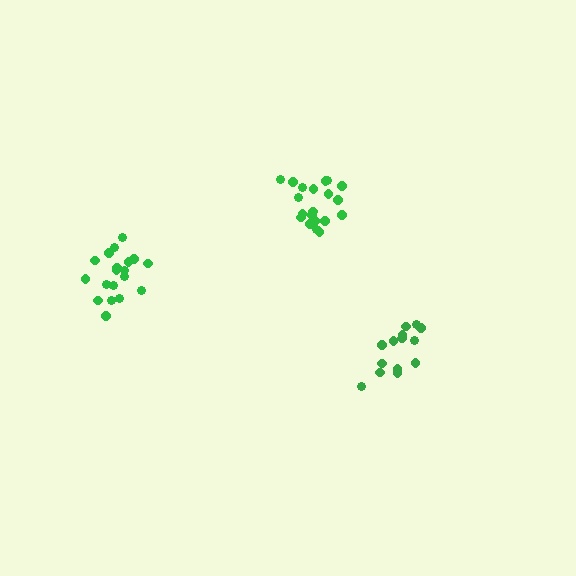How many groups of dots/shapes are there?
There are 3 groups.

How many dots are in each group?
Group 1: 19 dots, Group 2: 20 dots, Group 3: 14 dots (53 total).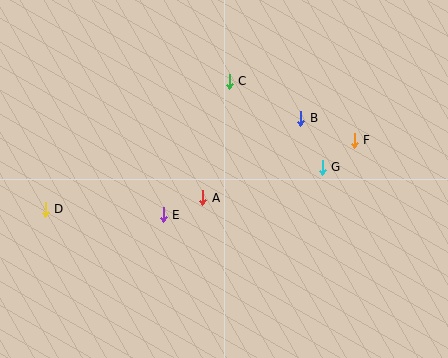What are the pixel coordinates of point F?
Point F is at (354, 140).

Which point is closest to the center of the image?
Point A at (203, 198) is closest to the center.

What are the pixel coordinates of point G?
Point G is at (322, 167).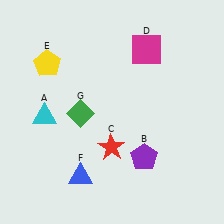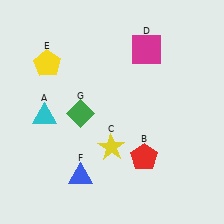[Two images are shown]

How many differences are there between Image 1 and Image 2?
There are 2 differences between the two images.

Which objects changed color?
B changed from purple to red. C changed from red to yellow.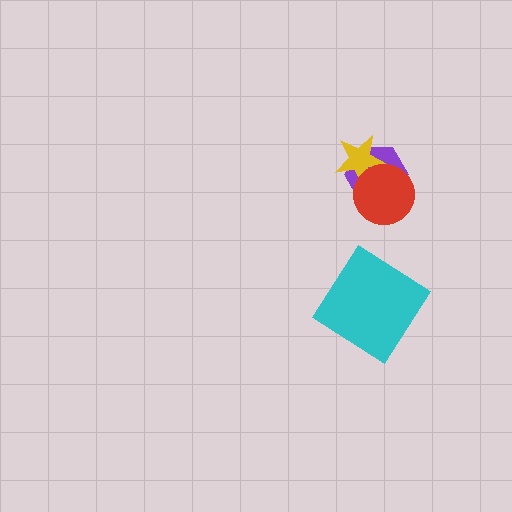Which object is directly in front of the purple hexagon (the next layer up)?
The yellow star is directly in front of the purple hexagon.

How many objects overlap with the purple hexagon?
2 objects overlap with the purple hexagon.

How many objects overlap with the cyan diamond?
0 objects overlap with the cyan diamond.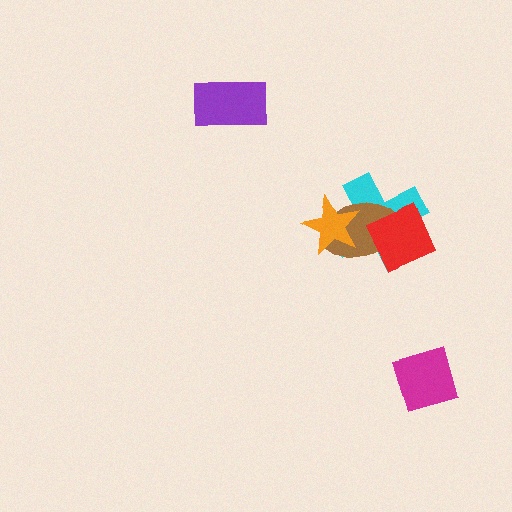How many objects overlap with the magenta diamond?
0 objects overlap with the magenta diamond.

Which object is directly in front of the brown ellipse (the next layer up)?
The orange star is directly in front of the brown ellipse.